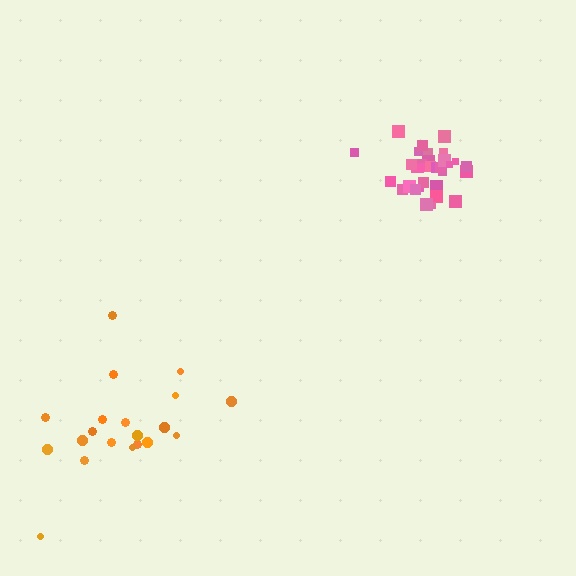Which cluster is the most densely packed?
Pink.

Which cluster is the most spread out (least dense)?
Orange.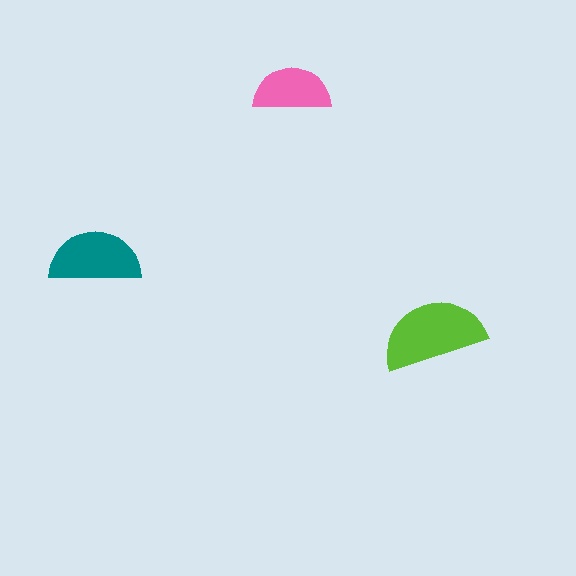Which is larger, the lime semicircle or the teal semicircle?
The lime one.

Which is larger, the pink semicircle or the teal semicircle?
The teal one.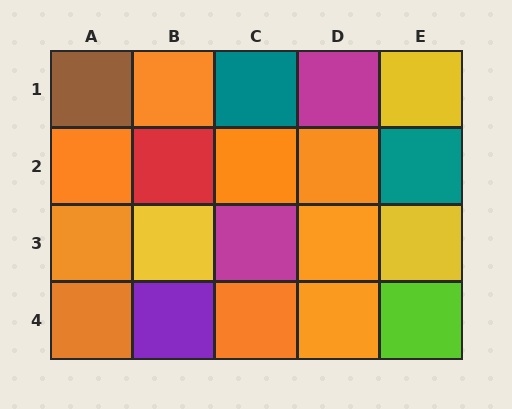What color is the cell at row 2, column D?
Orange.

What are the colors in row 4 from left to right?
Orange, purple, orange, orange, lime.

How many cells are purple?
1 cell is purple.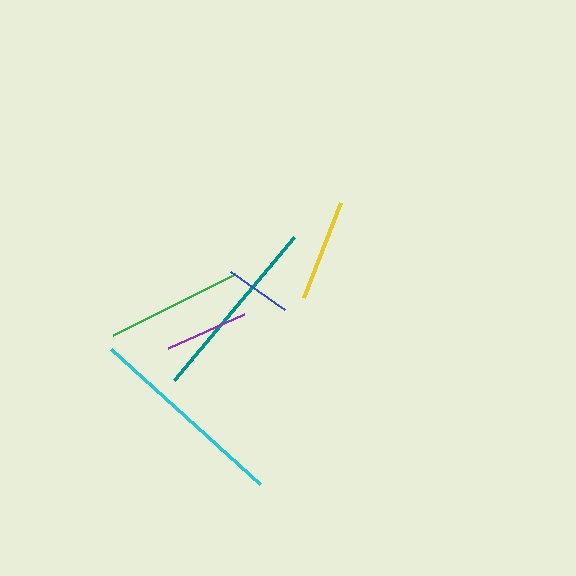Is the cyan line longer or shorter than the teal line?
The cyan line is longer than the teal line.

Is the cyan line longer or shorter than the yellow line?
The cyan line is longer than the yellow line.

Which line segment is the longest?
The cyan line is the longest at approximately 202 pixels.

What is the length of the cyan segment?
The cyan segment is approximately 202 pixels long.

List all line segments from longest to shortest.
From longest to shortest: cyan, teal, green, yellow, purple, blue.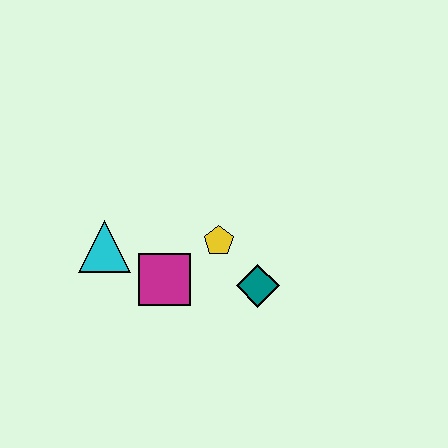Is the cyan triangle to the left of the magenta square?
Yes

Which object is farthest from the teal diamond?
The cyan triangle is farthest from the teal diamond.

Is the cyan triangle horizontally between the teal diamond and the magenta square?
No